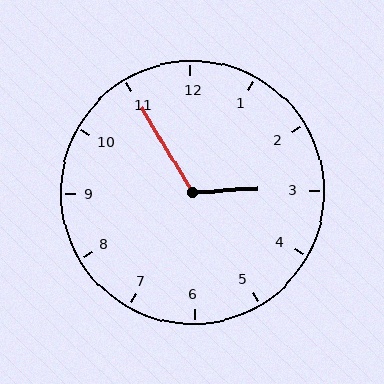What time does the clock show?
2:55.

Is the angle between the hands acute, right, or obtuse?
It is obtuse.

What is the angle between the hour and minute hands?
Approximately 118 degrees.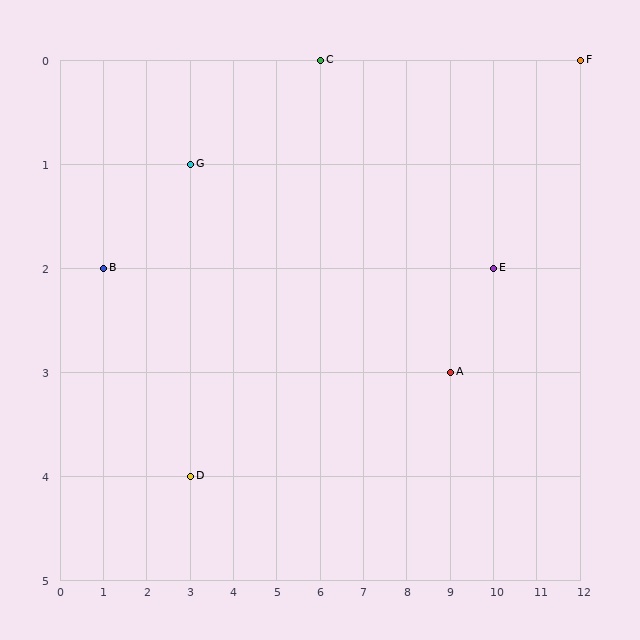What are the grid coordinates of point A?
Point A is at grid coordinates (9, 3).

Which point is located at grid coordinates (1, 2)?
Point B is at (1, 2).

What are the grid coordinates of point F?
Point F is at grid coordinates (12, 0).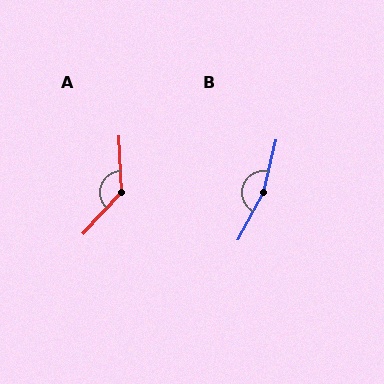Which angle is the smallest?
A, at approximately 135 degrees.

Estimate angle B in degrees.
Approximately 165 degrees.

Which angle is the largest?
B, at approximately 165 degrees.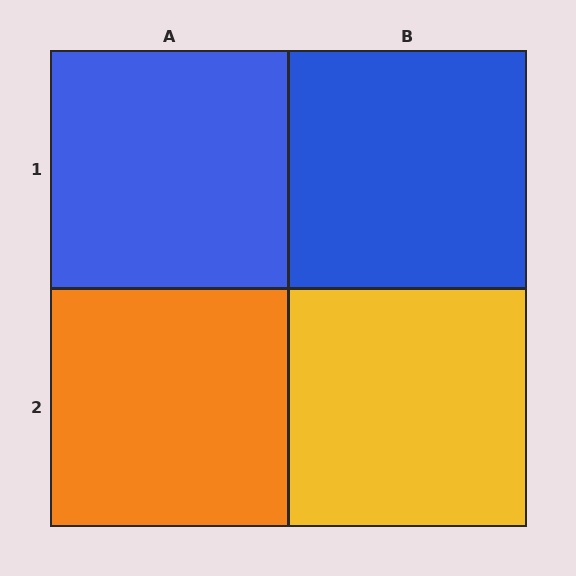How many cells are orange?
1 cell is orange.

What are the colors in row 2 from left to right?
Orange, yellow.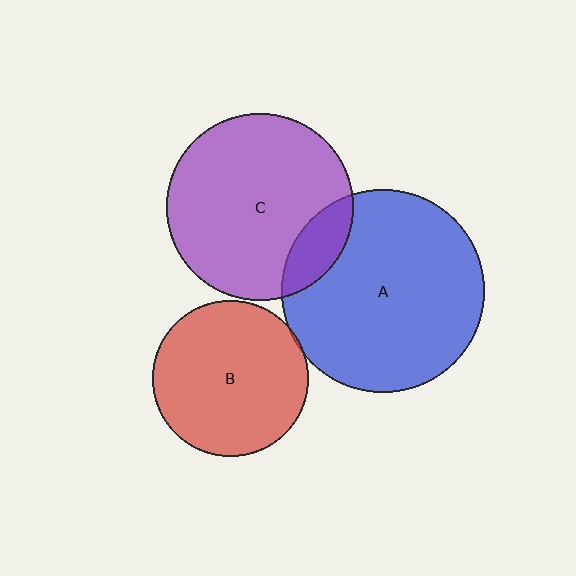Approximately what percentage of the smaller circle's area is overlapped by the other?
Approximately 5%.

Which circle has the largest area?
Circle A (blue).